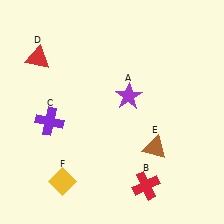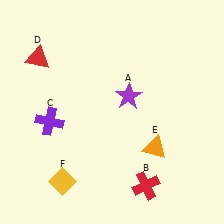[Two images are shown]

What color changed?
The triangle (E) changed from brown in Image 1 to orange in Image 2.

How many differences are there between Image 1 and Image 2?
There is 1 difference between the two images.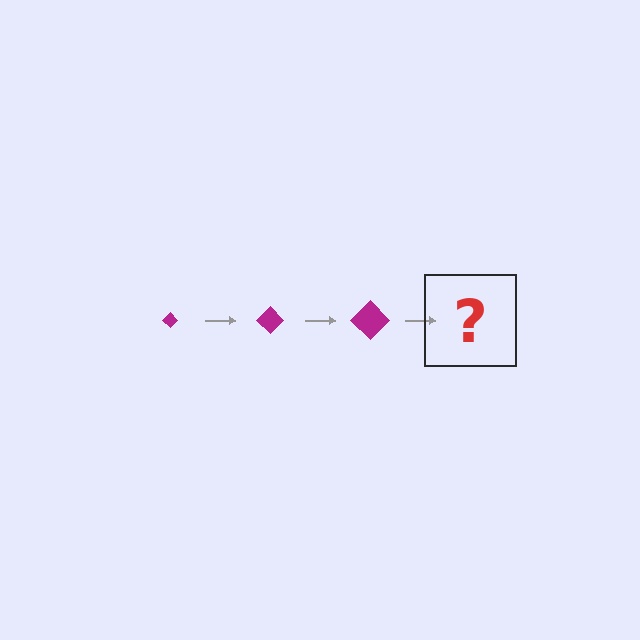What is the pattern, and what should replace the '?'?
The pattern is that the diamond gets progressively larger each step. The '?' should be a magenta diamond, larger than the previous one.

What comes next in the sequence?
The next element should be a magenta diamond, larger than the previous one.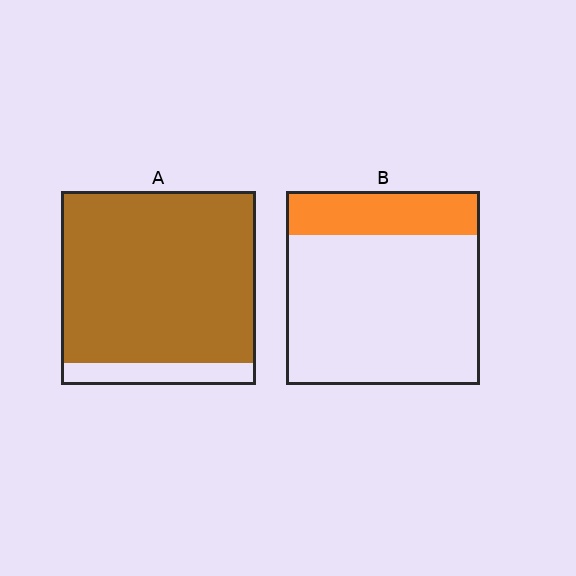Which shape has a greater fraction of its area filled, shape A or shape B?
Shape A.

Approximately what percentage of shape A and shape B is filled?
A is approximately 90% and B is approximately 25%.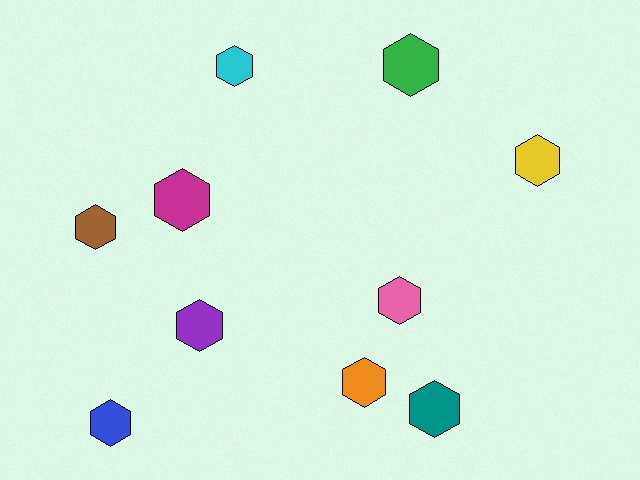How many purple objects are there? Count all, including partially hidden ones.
There is 1 purple object.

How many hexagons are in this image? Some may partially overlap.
There are 10 hexagons.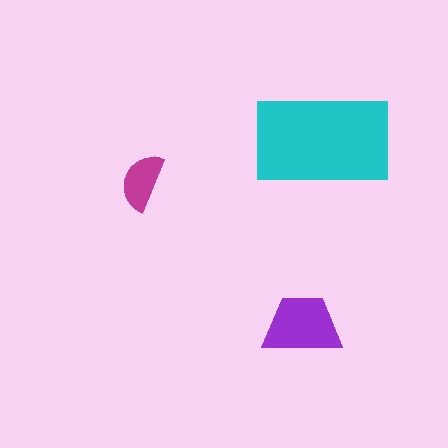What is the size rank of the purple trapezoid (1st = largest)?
2nd.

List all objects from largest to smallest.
The cyan rectangle, the purple trapezoid, the magenta semicircle.